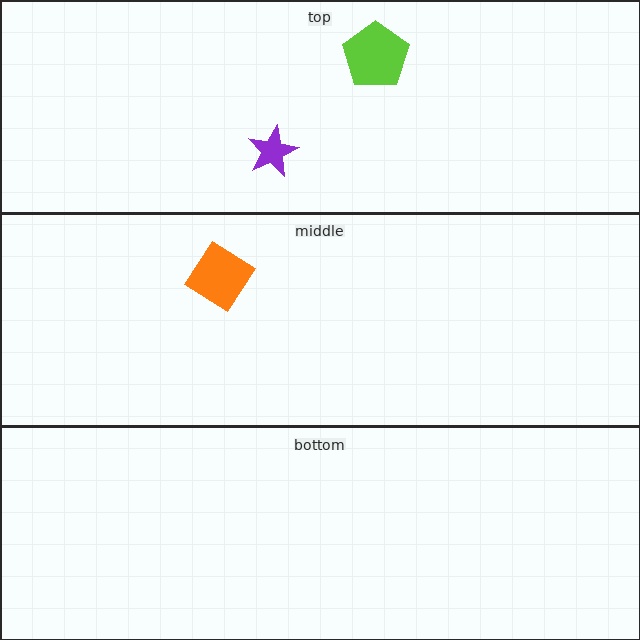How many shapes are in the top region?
2.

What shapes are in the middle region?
The orange diamond.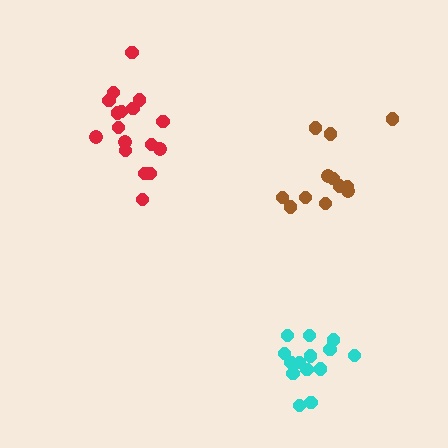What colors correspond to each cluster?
The clusters are colored: red, brown, cyan.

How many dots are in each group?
Group 1: 17 dots, Group 2: 12 dots, Group 3: 14 dots (43 total).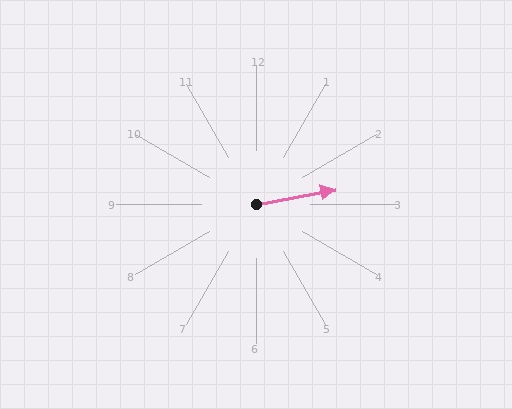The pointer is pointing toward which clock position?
Roughly 3 o'clock.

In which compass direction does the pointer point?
East.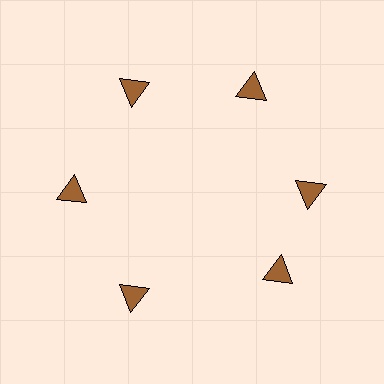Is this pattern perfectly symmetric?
No. The 6 brown triangles are arranged in a ring, but one element near the 5 o'clock position is rotated out of alignment along the ring, breaking the 6-fold rotational symmetry.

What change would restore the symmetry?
The symmetry would be restored by rotating it back into even spacing with its neighbors so that all 6 triangles sit at equal angles and equal distance from the center.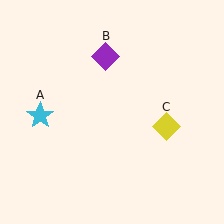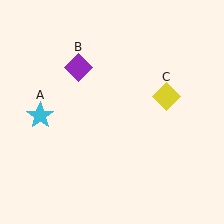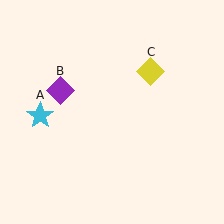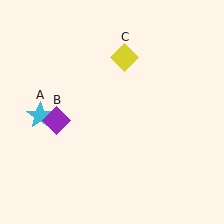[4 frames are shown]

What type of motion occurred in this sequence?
The purple diamond (object B), yellow diamond (object C) rotated counterclockwise around the center of the scene.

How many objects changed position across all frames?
2 objects changed position: purple diamond (object B), yellow diamond (object C).